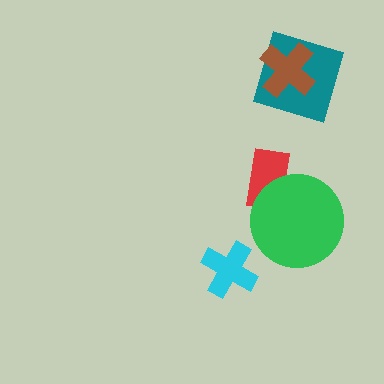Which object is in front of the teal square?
The brown cross is in front of the teal square.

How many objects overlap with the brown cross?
1 object overlaps with the brown cross.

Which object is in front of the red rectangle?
The green circle is in front of the red rectangle.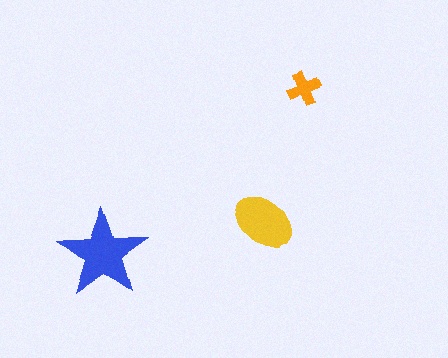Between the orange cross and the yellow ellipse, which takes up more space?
The yellow ellipse.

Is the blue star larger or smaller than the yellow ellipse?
Larger.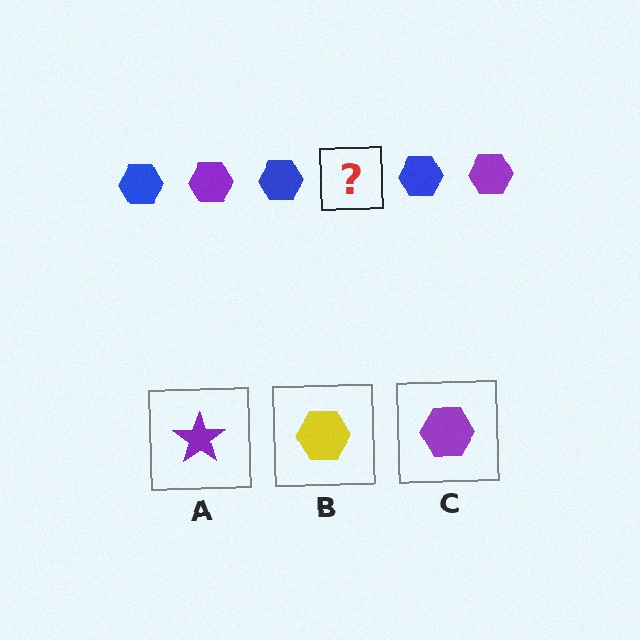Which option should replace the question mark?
Option C.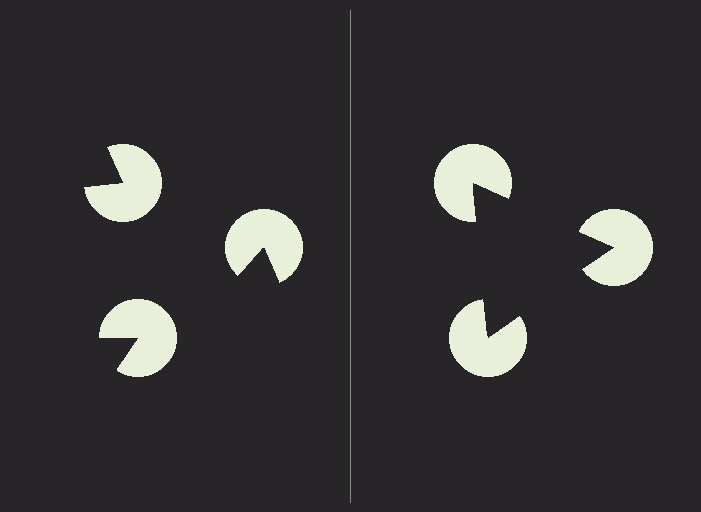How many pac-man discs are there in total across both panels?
6 — 3 on each side.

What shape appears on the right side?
An illusory triangle.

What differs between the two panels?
The pac-man discs are positioned identically on both sides; only the wedge orientations differ. On the right they align to a triangle; on the left they are misaligned.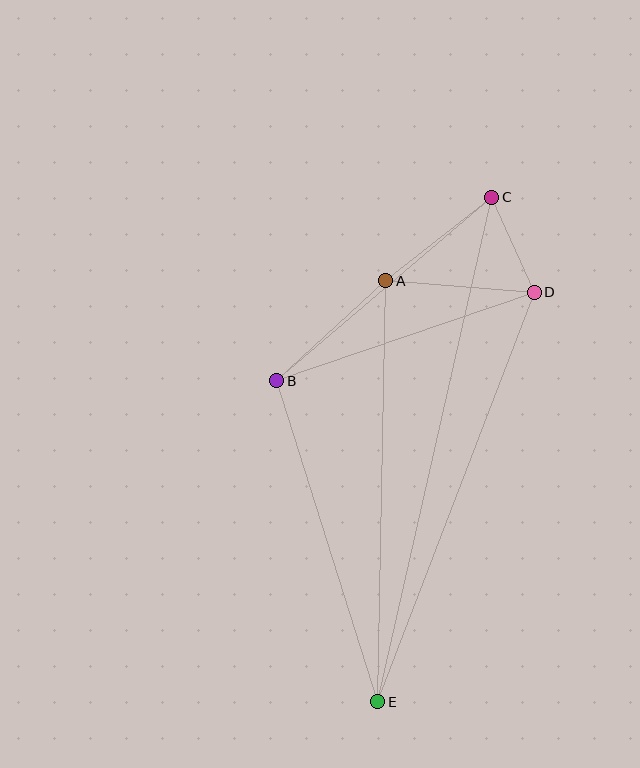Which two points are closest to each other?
Points C and D are closest to each other.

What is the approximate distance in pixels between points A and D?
The distance between A and D is approximately 149 pixels.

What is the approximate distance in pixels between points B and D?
The distance between B and D is approximately 272 pixels.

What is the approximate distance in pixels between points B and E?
The distance between B and E is approximately 336 pixels.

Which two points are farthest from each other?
Points C and E are farthest from each other.